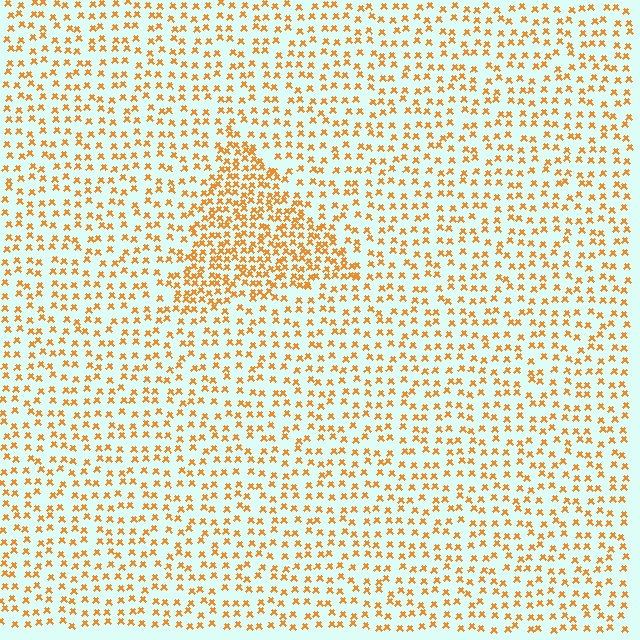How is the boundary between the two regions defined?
The boundary is defined by a change in element density (approximately 2.0x ratio). All elements are the same color, size, and shape.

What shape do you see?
I see a triangle.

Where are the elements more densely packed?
The elements are more densely packed inside the triangle boundary.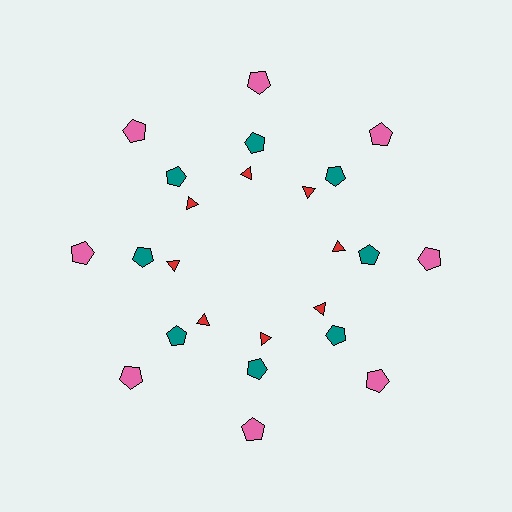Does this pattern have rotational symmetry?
Yes, this pattern has 8-fold rotational symmetry. It looks the same after rotating 45 degrees around the center.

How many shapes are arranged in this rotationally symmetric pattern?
There are 24 shapes, arranged in 8 groups of 3.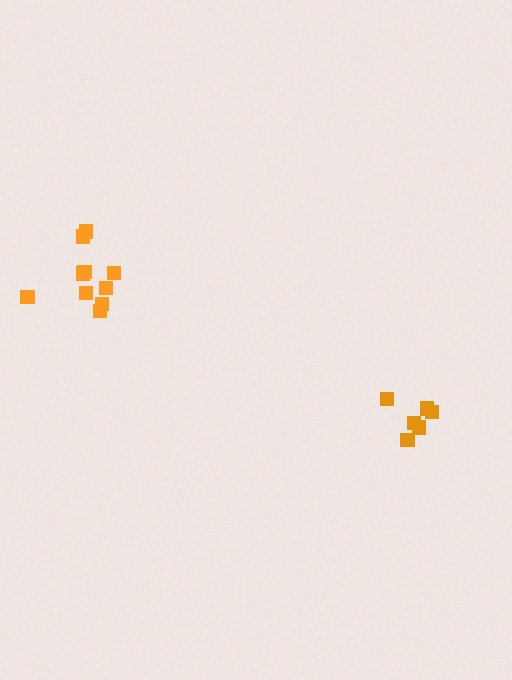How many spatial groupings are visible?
There are 2 spatial groupings.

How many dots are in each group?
Group 1: 10 dots, Group 2: 6 dots (16 total).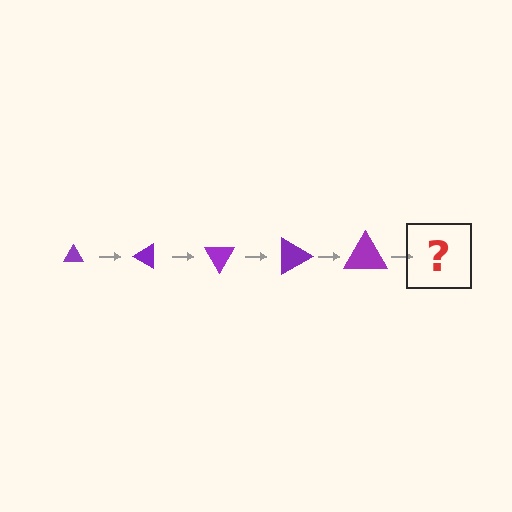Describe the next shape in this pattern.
It should be a triangle, larger than the previous one and rotated 150 degrees from the start.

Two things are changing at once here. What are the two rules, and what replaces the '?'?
The two rules are that the triangle grows larger each step and it rotates 30 degrees each step. The '?' should be a triangle, larger than the previous one and rotated 150 degrees from the start.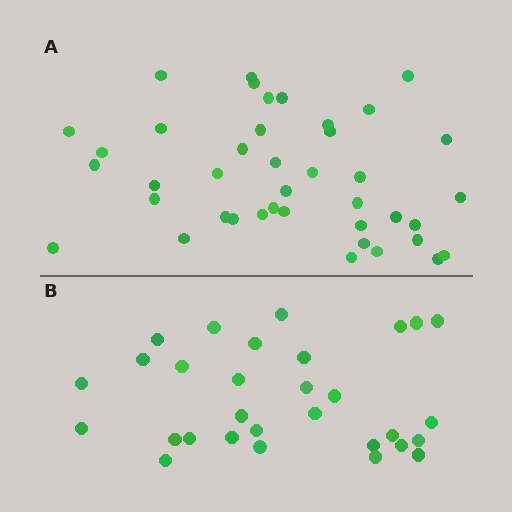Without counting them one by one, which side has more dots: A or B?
Region A (the top region) has more dots.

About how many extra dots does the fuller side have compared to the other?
Region A has roughly 12 or so more dots than region B.